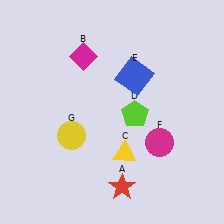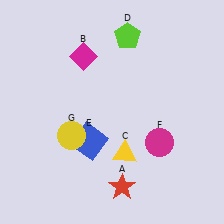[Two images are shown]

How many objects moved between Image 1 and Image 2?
2 objects moved between the two images.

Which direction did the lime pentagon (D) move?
The lime pentagon (D) moved up.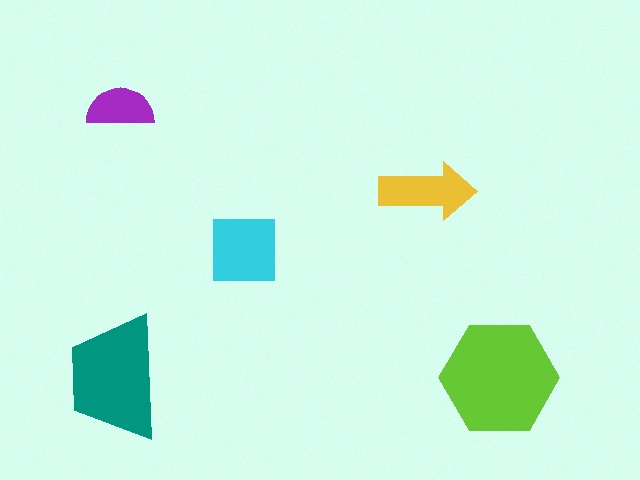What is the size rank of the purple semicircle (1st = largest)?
5th.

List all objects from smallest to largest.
The purple semicircle, the yellow arrow, the cyan square, the teal trapezoid, the lime hexagon.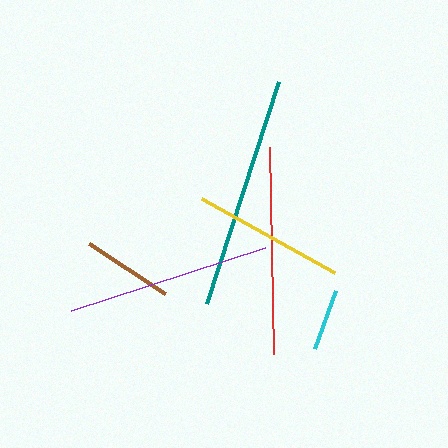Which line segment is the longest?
The teal line is the longest at approximately 234 pixels.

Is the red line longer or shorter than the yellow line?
The red line is longer than the yellow line.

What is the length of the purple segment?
The purple segment is approximately 204 pixels long.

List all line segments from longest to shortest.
From longest to shortest: teal, red, purple, yellow, brown, cyan.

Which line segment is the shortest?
The cyan line is the shortest at approximately 61 pixels.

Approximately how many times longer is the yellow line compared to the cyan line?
The yellow line is approximately 2.5 times the length of the cyan line.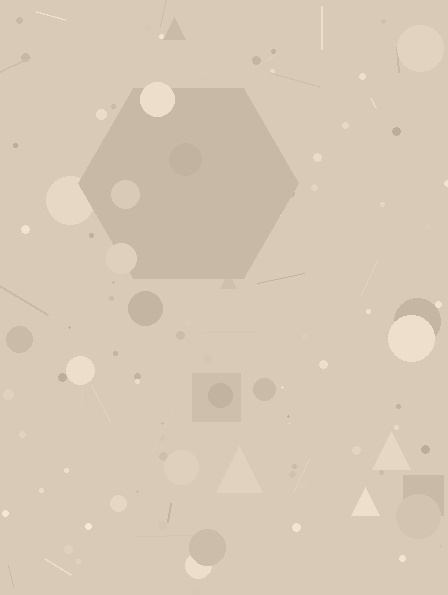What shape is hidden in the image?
A hexagon is hidden in the image.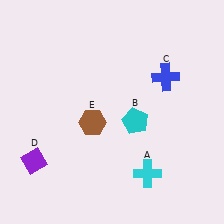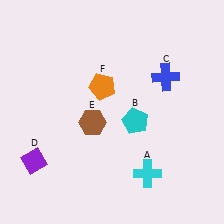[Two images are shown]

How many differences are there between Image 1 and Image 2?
There is 1 difference between the two images.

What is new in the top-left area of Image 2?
An orange pentagon (F) was added in the top-left area of Image 2.